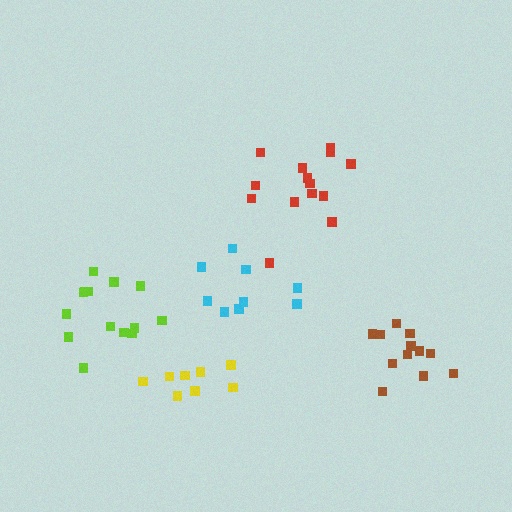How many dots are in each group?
Group 1: 8 dots, Group 2: 12 dots, Group 3: 14 dots, Group 4: 14 dots, Group 5: 9 dots (57 total).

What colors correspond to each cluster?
The clusters are colored: yellow, brown, red, lime, cyan.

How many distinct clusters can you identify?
There are 5 distinct clusters.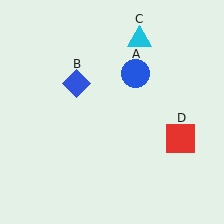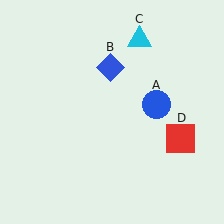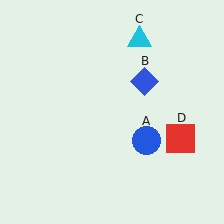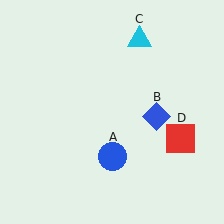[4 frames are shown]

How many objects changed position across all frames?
2 objects changed position: blue circle (object A), blue diamond (object B).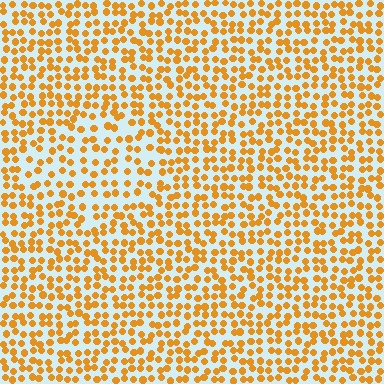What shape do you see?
I see a diamond.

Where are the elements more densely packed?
The elements are more densely packed outside the diamond boundary.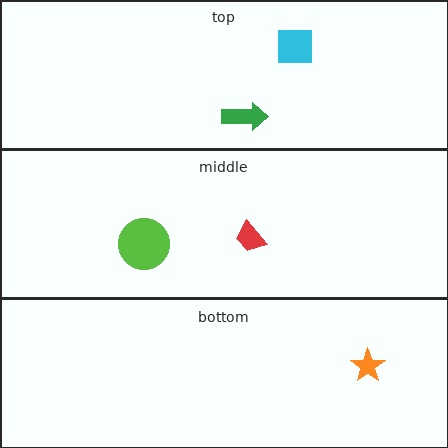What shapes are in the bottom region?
The orange star.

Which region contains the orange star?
The bottom region.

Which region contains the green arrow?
The top region.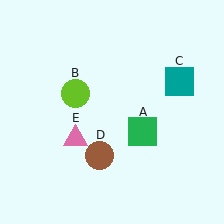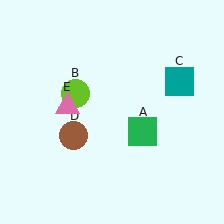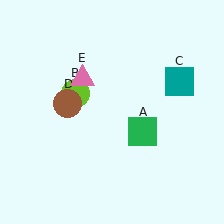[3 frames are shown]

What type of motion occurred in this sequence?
The brown circle (object D), pink triangle (object E) rotated clockwise around the center of the scene.